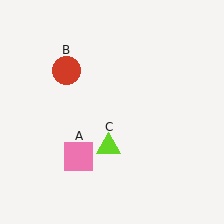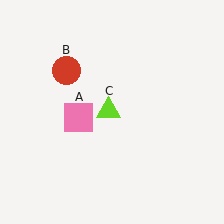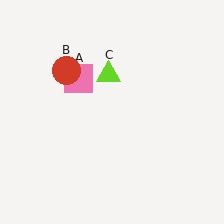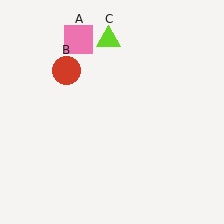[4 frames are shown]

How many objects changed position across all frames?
2 objects changed position: pink square (object A), lime triangle (object C).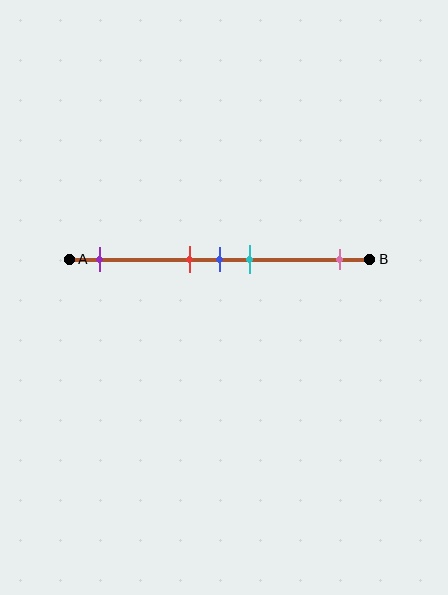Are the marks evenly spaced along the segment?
No, the marks are not evenly spaced.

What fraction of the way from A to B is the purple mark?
The purple mark is approximately 10% (0.1) of the way from A to B.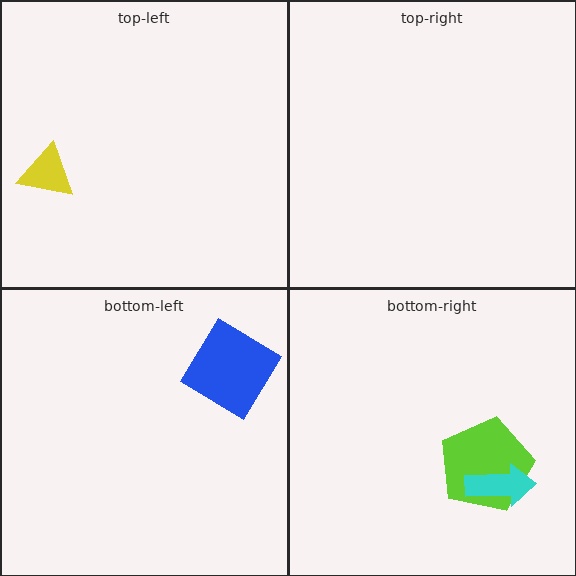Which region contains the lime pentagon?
The bottom-right region.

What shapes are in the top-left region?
The yellow triangle.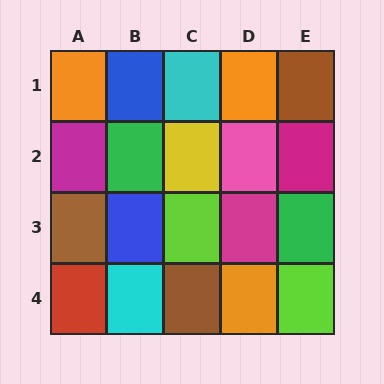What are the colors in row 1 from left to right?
Orange, blue, cyan, orange, brown.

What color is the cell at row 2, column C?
Yellow.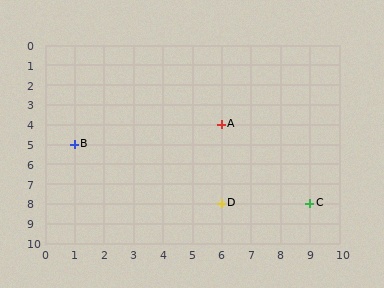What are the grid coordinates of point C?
Point C is at grid coordinates (9, 8).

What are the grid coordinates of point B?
Point B is at grid coordinates (1, 5).